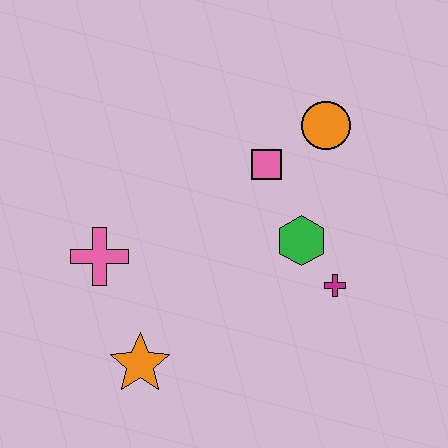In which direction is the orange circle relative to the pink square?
The orange circle is to the right of the pink square.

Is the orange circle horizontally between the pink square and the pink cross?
No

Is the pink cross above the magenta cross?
Yes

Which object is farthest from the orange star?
The orange circle is farthest from the orange star.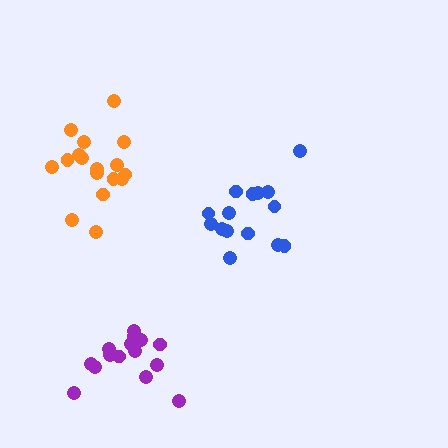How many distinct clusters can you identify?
There are 3 distinct clusters.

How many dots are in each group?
Group 1: 15 dots, Group 2: 15 dots, Group 3: 17 dots (47 total).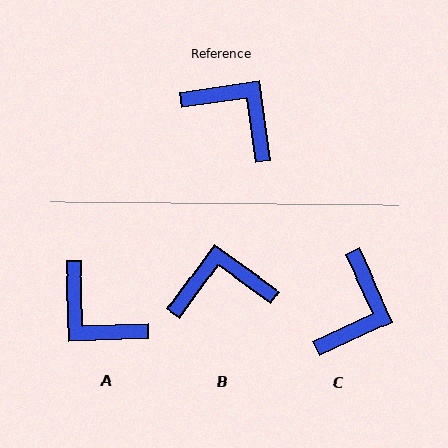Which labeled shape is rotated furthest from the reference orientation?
A, about 174 degrees away.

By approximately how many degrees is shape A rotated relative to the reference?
Approximately 174 degrees counter-clockwise.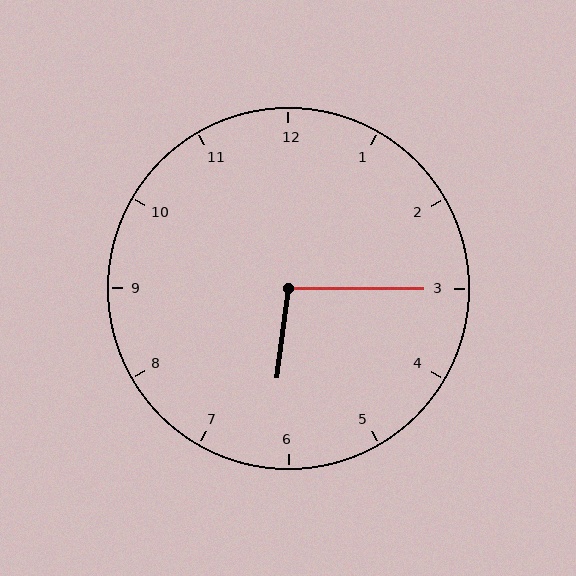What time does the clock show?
6:15.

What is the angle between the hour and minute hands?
Approximately 98 degrees.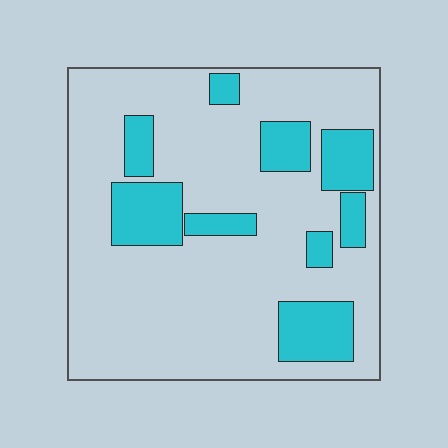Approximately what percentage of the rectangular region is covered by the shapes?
Approximately 20%.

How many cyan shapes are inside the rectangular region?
9.